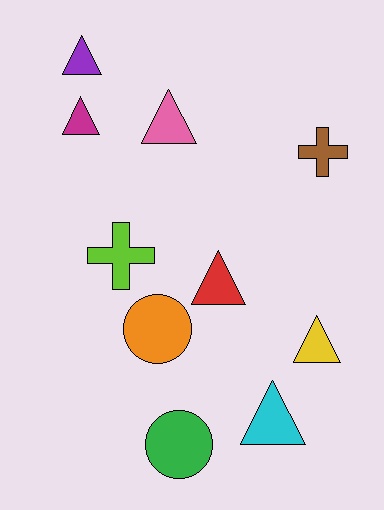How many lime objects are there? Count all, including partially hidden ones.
There is 1 lime object.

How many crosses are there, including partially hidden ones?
There are 2 crosses.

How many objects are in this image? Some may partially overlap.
There are 10 objects.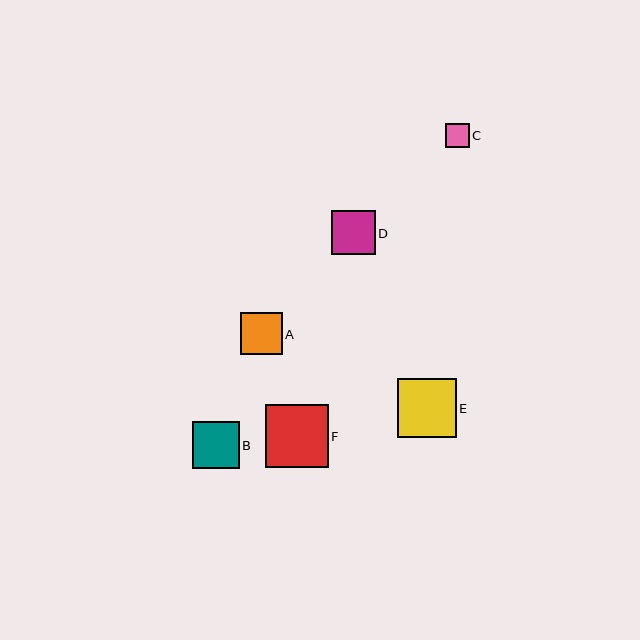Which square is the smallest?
Square C is the smallest with a size of approximately 24 pixels.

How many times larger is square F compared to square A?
Square F is approximately 1.5 times the size of square A.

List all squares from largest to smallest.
From largest to smallest: F, E, B, D, A, C.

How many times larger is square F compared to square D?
Square F is approximately 1.4 times the size of square D.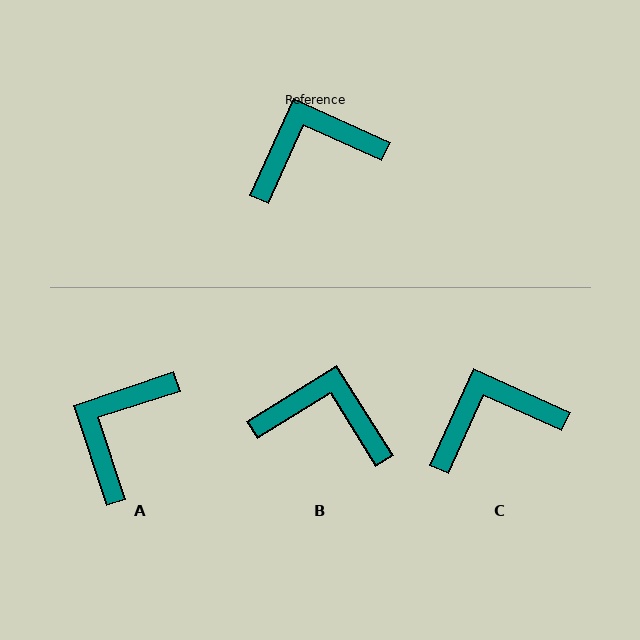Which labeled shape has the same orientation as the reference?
C.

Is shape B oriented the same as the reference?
No, it is off by about 34 degrees.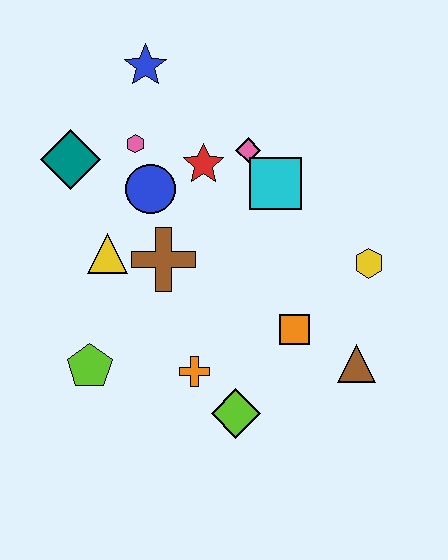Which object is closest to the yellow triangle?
The brown cross is closest to the yellow triangle.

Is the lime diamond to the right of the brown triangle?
No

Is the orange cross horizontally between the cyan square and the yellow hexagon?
No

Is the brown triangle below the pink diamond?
Yes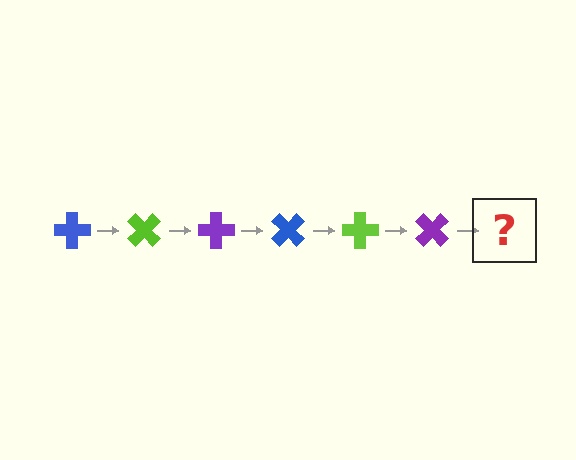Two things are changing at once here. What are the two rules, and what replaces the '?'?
The two rules are that it rotates 45 degrees each step and the color cycles through blue, lime, and purple. The '?' should be a blue cross, rotated 270 degrees from the start.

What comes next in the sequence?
The next element should be a blue cross, rotated 270 degrees from the start.